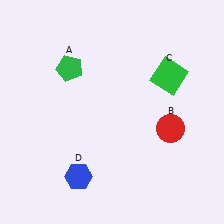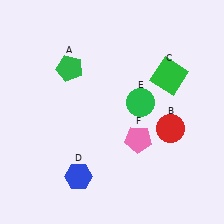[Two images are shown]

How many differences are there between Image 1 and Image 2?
There are 2 differences between the two images.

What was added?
A green circle (E), a pink pentagon (F) were added in Image 2.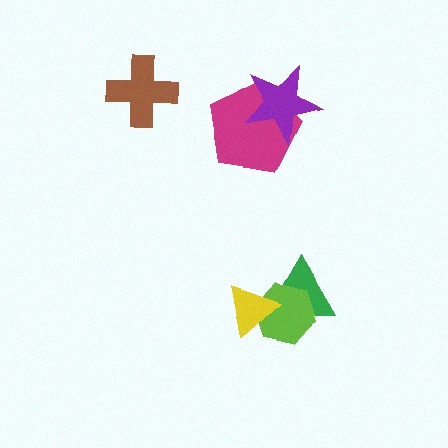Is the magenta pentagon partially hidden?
Yes, it is partially covered by another shape.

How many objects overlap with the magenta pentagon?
1 object overlaps with the magenta pentagon.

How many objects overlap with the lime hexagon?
2 objects overlap with the lime hexagon.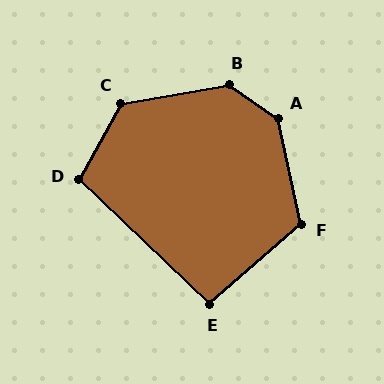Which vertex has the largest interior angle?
A, at approximately 136 degrees.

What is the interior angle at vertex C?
Approximately 129 degrees (obtuse).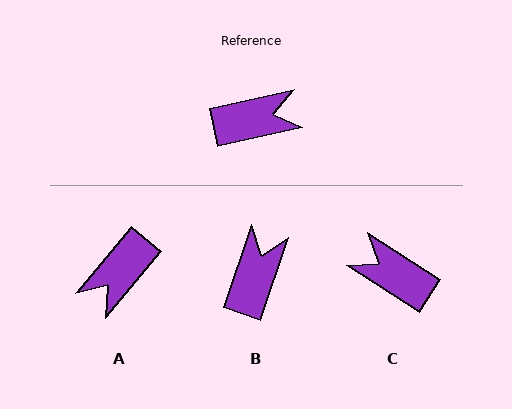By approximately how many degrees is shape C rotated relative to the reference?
Approximately 135 degrees counter-clockwise.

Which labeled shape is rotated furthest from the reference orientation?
A, about 143 degrees away.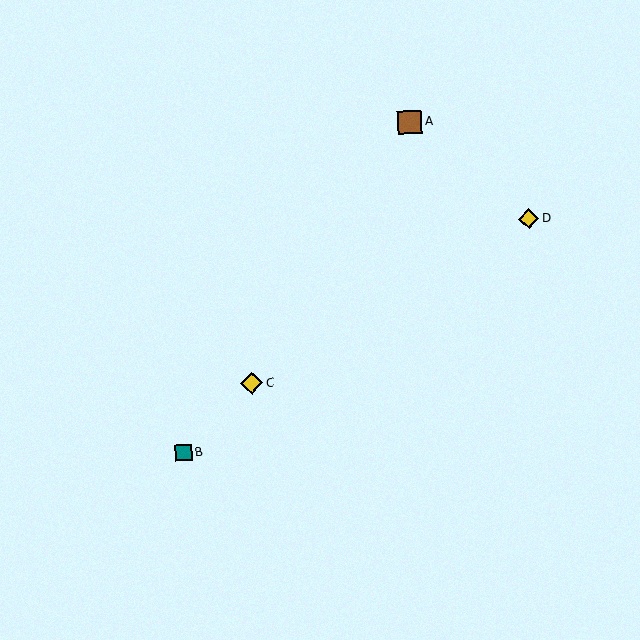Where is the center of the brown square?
The center of the brown square is at (410, 122).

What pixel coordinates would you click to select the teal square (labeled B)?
Click at (184, 453) to select the teal square B.